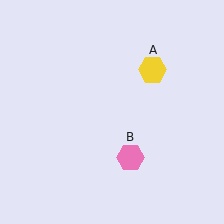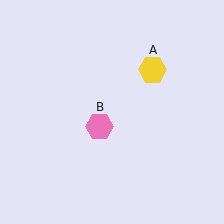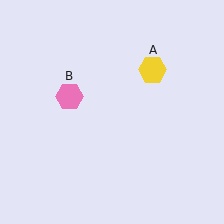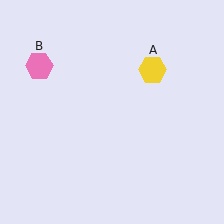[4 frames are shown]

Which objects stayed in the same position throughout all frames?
Yellow hexagon (object A) remained stationary.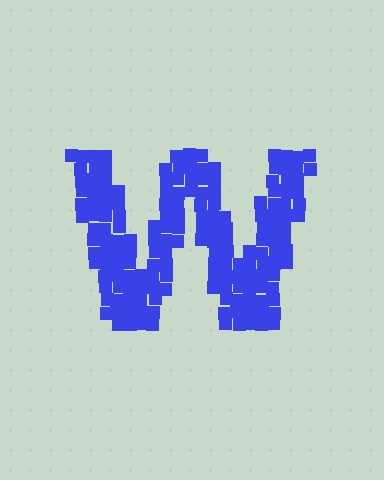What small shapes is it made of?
It is made of small squares.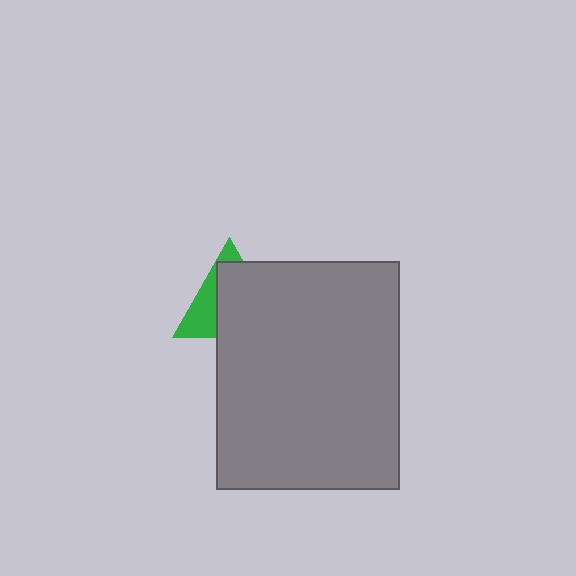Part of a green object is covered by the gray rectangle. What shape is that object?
It is a triangle.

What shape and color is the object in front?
The object in front is a gray rectangle.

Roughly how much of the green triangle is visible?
A small part of it is visible (roughly 35%).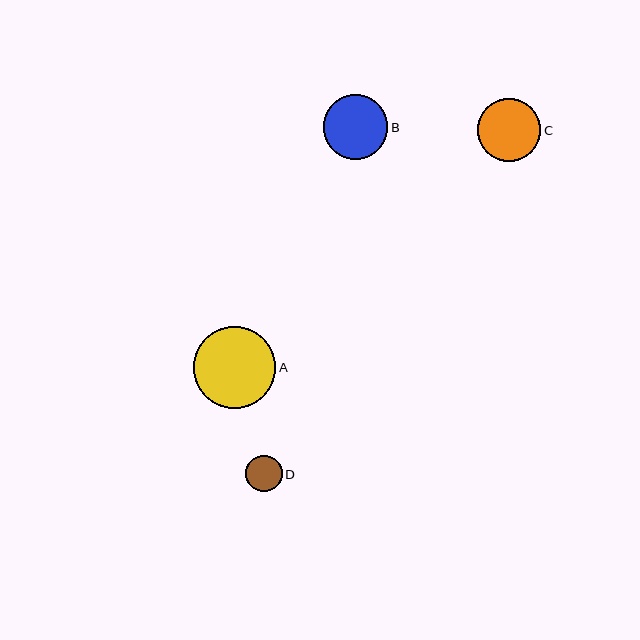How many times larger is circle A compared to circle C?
Circle A is approximately 1.3 times the size of circle C.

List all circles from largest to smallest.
From largest to smallest: A, B, C, D.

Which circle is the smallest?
Circle D is the smallest with a size of approximately 36 pixels.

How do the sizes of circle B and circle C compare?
Circle B and circle C are approximately the same size.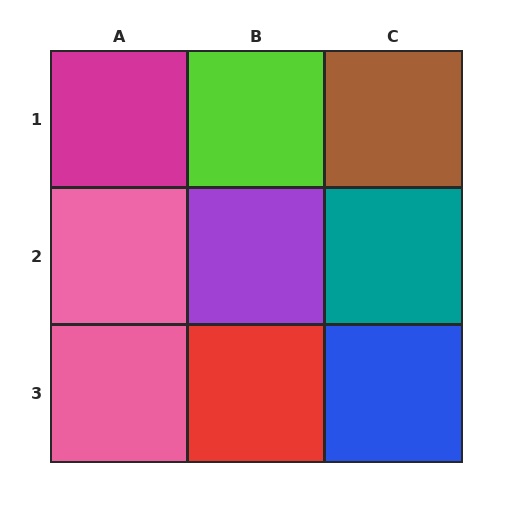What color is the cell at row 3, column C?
Blue.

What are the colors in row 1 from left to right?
Magenta, lime, brown.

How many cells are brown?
1 cell is brown.